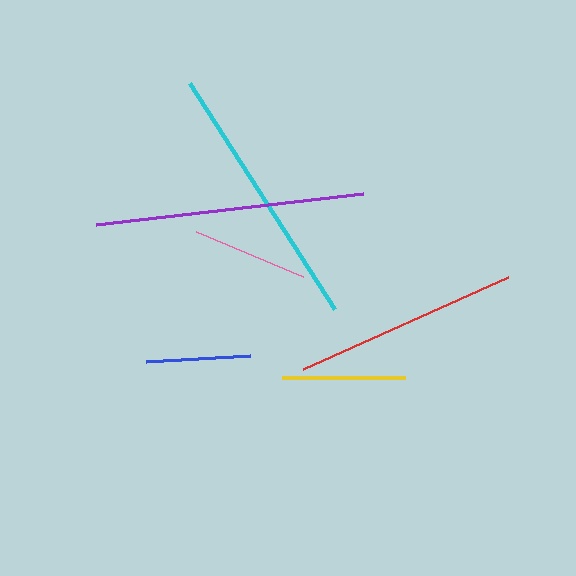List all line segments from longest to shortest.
From longest to shortest: purple, cyan, red, yellow, pink, blue.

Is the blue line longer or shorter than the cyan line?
The cyan line is longer than the blue line.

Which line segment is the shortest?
The blue line is the shortest at approximately 104 pixels.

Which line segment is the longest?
The purple line is the longest at approximately 269 pixels.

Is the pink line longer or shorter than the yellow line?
The yellow line is longer than the pink line.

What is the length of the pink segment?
The pink segment is approximately 117 pixels long.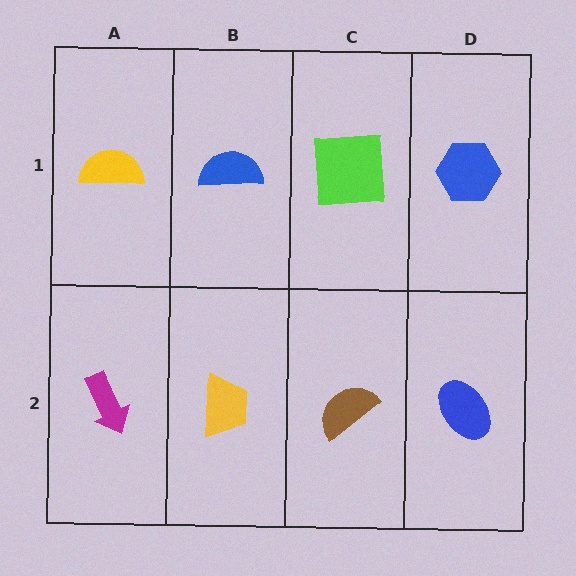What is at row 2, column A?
A magenta arrow.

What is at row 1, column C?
A lime square.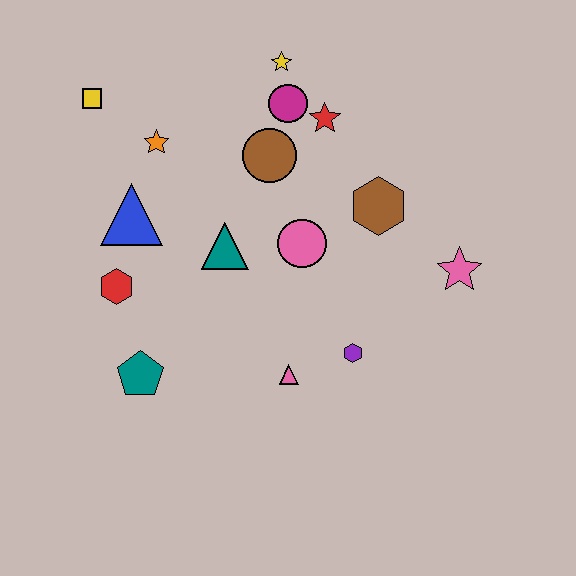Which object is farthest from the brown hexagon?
The yellow square is farthest from the brown hexagon.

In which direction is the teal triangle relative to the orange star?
The teal triangle is below the orange star.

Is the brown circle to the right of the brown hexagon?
No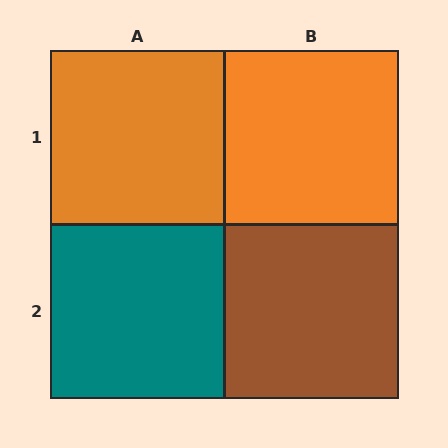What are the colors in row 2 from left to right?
Teal, brown.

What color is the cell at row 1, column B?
Orange.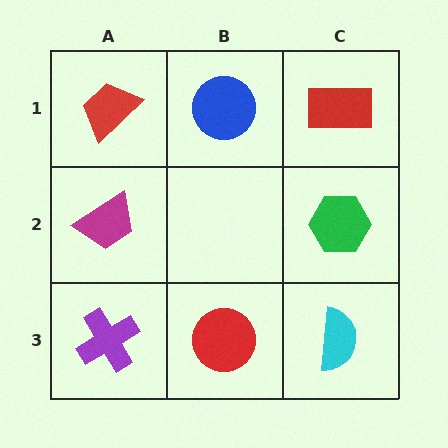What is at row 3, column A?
A purple cross.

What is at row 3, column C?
A cyan semicircle.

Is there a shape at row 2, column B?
No, that cell is empty.